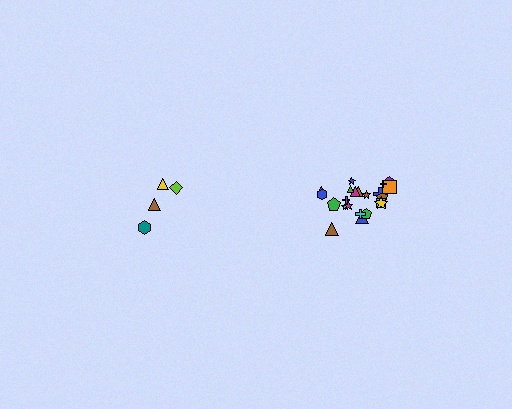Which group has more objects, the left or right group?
The right group.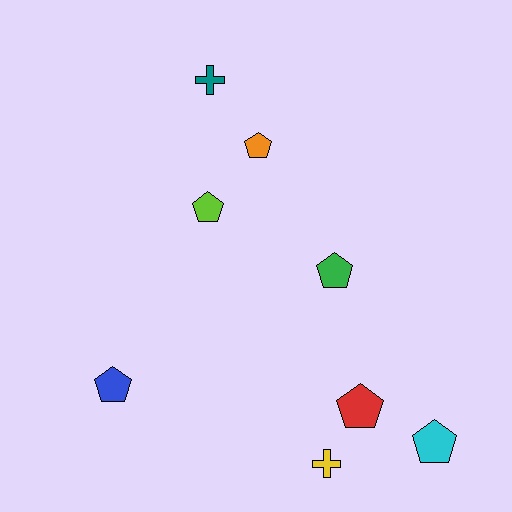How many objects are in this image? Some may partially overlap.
There are 8 objects.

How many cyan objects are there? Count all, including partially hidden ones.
There is 1 cyan object.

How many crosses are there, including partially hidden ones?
There are 2 crosses.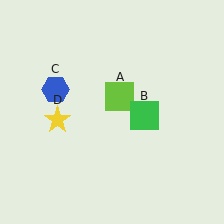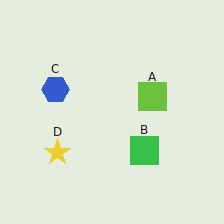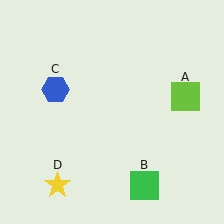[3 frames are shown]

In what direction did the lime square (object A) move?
The lime square (object A) moved right.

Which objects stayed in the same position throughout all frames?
Blue hexagon (object C) remained stationary.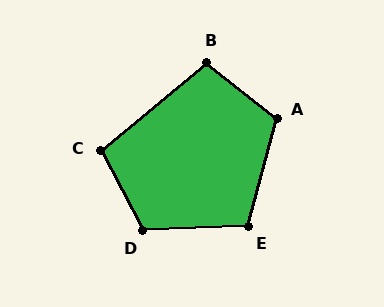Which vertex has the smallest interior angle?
C, at approximately 102 degrees.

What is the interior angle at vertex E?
Approximately 107 degrees (obtuse).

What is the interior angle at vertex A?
Approximately 114 degrees (obtuse).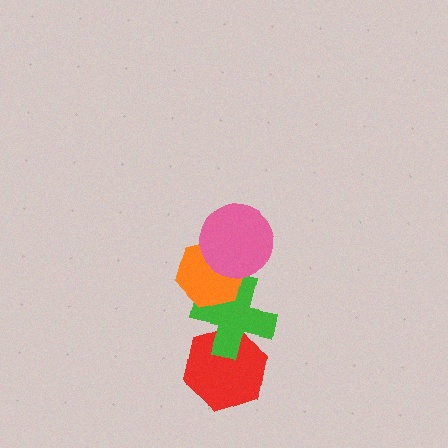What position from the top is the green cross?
The green cross is 3rd from the top.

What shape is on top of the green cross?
The orange hexagon is on top of the green cross.